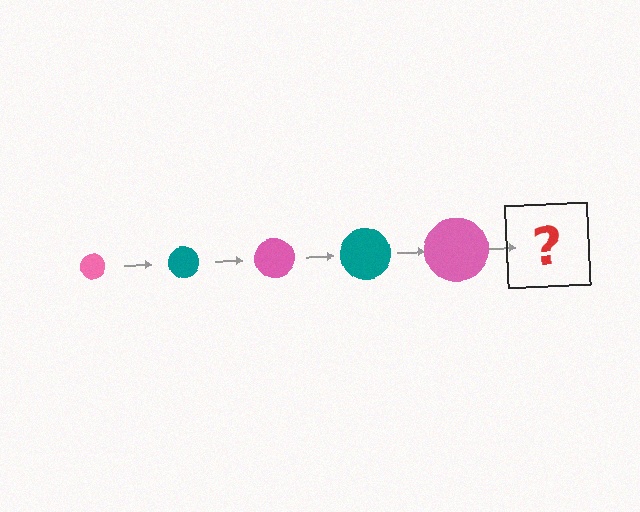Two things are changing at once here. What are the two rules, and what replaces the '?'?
The two rules are that the circle grows larger each step and the color cycles through pink and teal. The '?' should be a teal circle, larger than the previous one.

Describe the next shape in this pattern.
It should be a teal circle, larger than the previous one.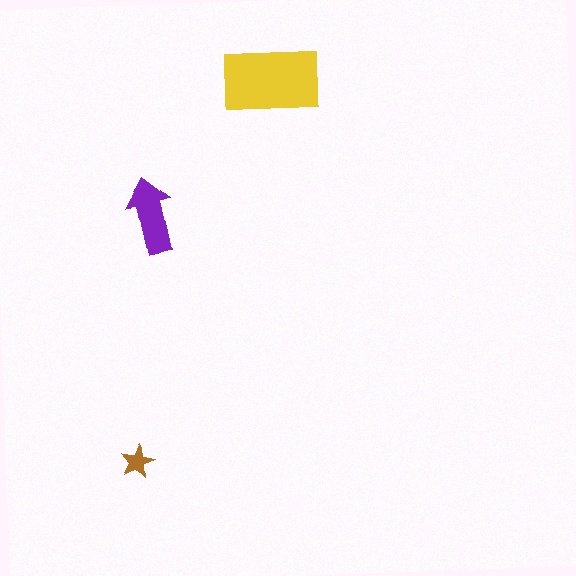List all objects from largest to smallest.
The yellow rectangle, the purple arrow, the brown star.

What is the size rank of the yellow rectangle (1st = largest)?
1st.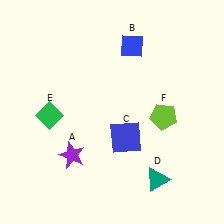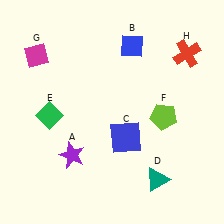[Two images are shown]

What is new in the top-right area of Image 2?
A red cross (H) was added in the top-right area of Image 2.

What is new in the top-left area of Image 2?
A magenta diamond (G) was added in the top-left area of Image 2.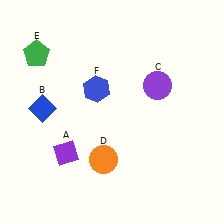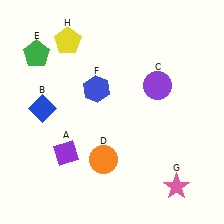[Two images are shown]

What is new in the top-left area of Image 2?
A yellow pentagon (H) was added in the top-left area of Image 2.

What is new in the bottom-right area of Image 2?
A pink star (G) was added in the bottom-right area of Image 2.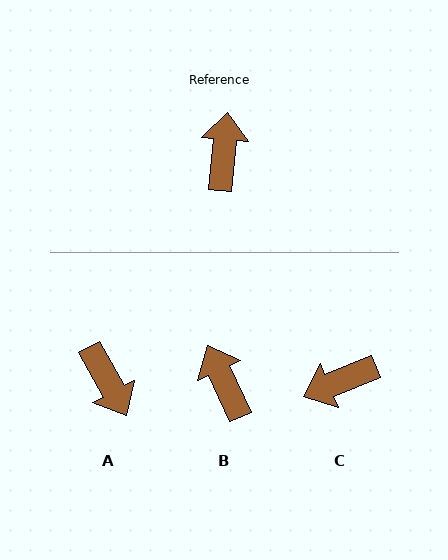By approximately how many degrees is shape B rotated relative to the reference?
Approximately 30 degrees counter-clockwise.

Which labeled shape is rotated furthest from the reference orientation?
A, about 146 degrees away.